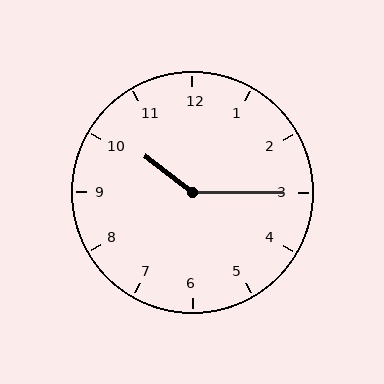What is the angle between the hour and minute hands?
Approximately 142 degrees.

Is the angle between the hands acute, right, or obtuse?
It is obtuse.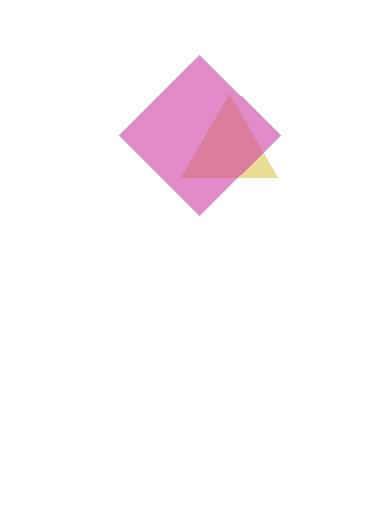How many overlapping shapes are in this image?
There are 2 overlapping shapes in the image.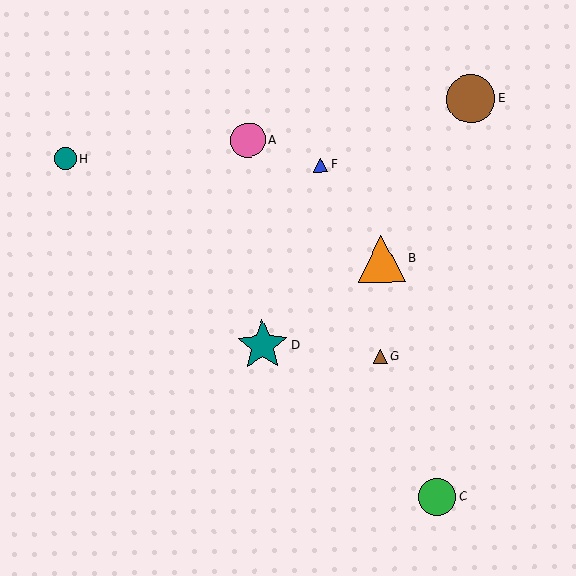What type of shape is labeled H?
Shape H is a teal circle.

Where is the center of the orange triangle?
The center of the orange triangle is at (381, 258).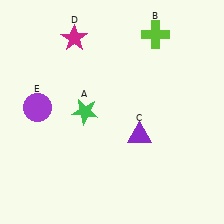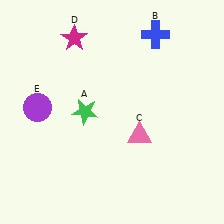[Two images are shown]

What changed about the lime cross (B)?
In Image 1, B is lime. In Image 2, it changed to blue.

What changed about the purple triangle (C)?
In Image 1, C is purple. In Image 2, it changed to pink.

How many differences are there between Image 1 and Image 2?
There are 2 differences between the two images.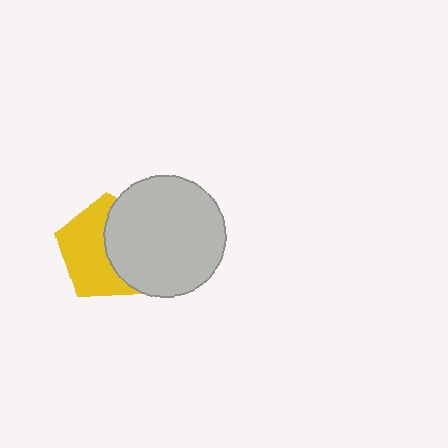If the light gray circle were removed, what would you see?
You would see the complete yellow pentagon.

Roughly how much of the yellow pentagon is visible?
About half of it is visible (roughly 54%).